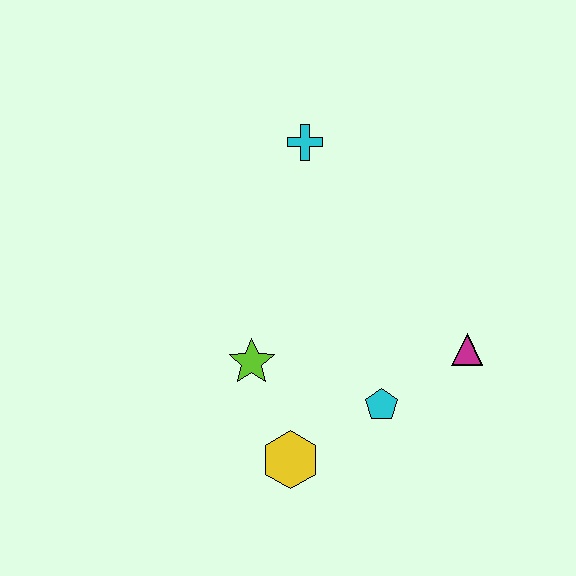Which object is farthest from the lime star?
The cyan cross is farthest from the lime star.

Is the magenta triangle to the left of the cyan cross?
No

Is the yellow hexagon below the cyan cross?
Yes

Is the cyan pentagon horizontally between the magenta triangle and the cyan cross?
Yes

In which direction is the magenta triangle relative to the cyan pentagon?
The magenta triangle is to the right of the cyan pentagon.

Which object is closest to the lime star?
The yellow hexagon is closest to the lime star.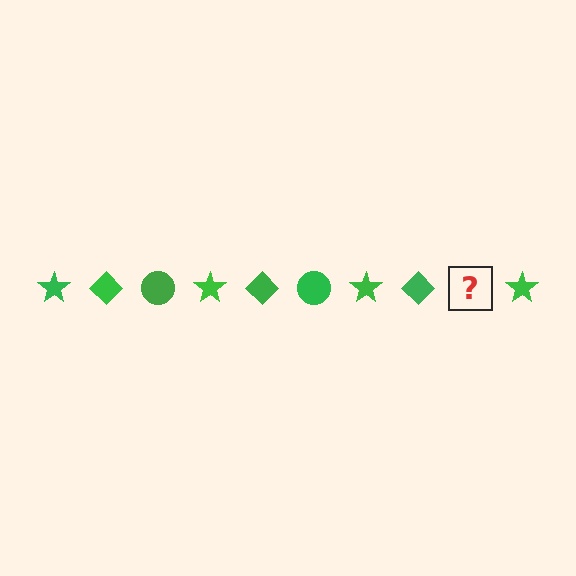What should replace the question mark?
The question mark should be replaced with a green circle.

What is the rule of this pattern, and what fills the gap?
The rule is that the pattern cycles through star, diamond, circle shapes in green. The gap should be filled with a green circle.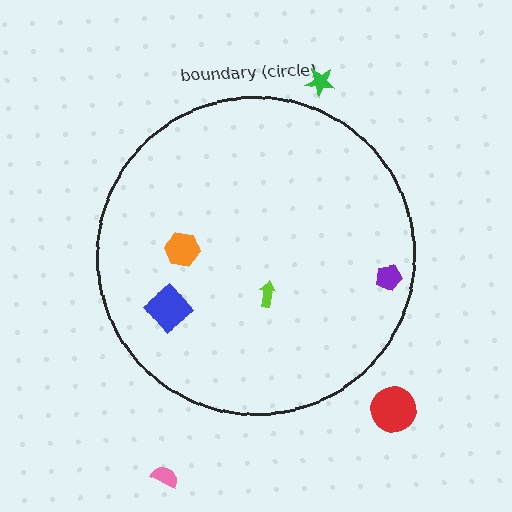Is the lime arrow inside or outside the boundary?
Inside.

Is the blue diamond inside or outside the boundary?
Inside.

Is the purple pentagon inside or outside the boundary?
Inside.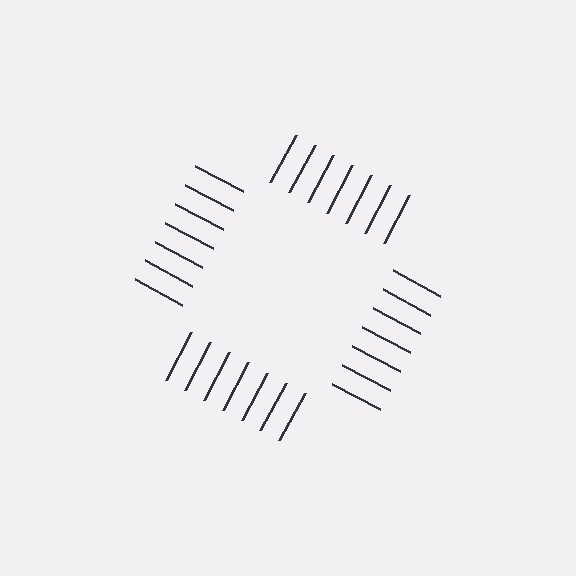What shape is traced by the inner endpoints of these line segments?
An illusory square — the line segments terminate on its edges but no continuous stroke is drawn.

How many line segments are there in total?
28 — 7 along each of the 4 edges.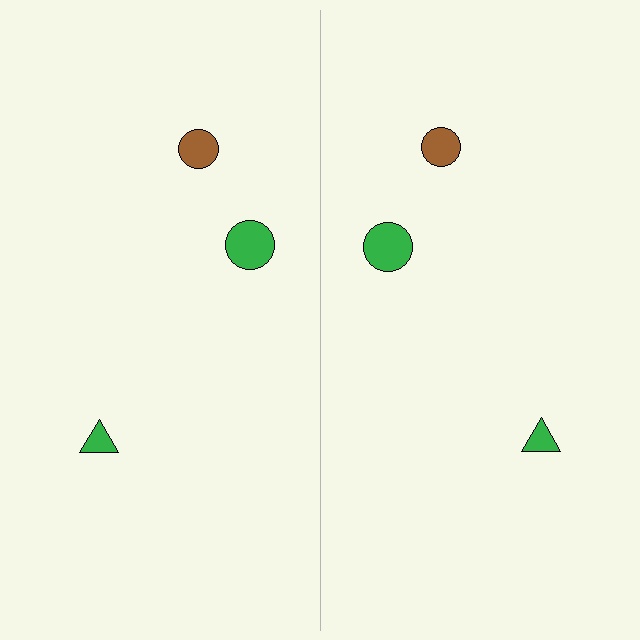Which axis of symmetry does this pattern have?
The pattern has a vertical axis of symmetry running through the center of the image.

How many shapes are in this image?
There are 6 shapes in this image.